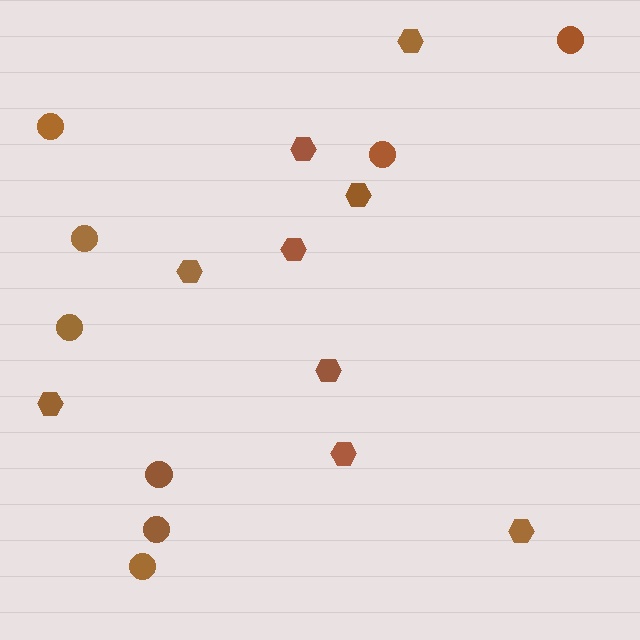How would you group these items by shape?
There are 2 groups: one group of circles (8) and one group of hexagons (9).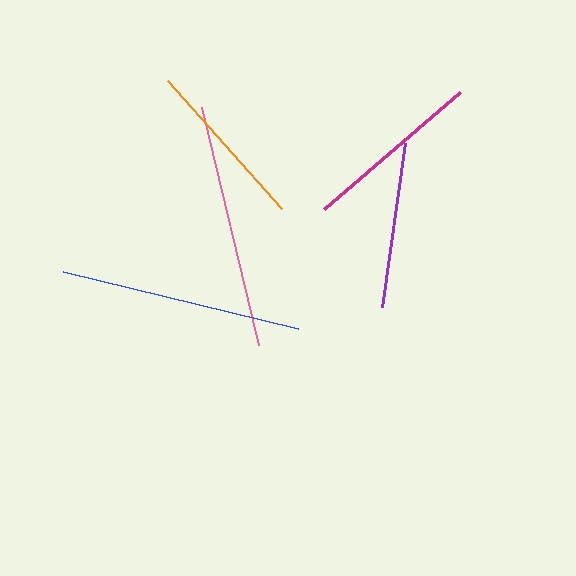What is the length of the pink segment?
The pink segment is approximately 244 pixels long.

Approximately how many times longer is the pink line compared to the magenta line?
The pink line is approximately 1.4 times the length of the magenta line.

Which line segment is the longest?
The pink line is the longest at approximately 244 pixels.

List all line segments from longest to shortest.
From longest to shortest: pink, blue, magenta, orange, purple.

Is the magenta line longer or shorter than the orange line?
The magenta line is longer than the orange line.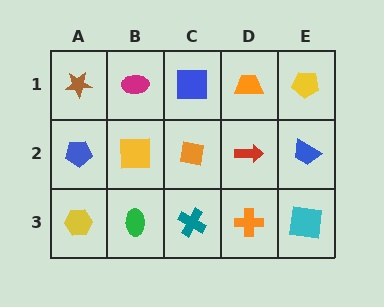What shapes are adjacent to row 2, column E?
A yellow pentagon (row 1, column E), a cyan square (row 3, column E), a red arrow (row 2, column D).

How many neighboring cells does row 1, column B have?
3.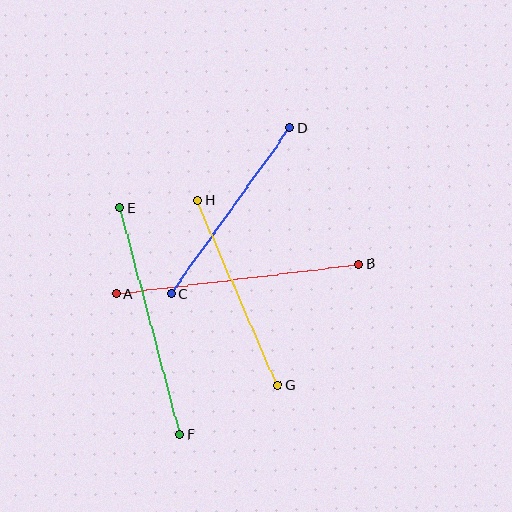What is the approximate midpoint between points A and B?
The midpoint is at approximately (238, 279) pixels.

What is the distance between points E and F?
The distance is approximately 235 pixels.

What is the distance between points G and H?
The distance is approximately 201 pixels.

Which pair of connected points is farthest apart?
Points A and B are farthest apart.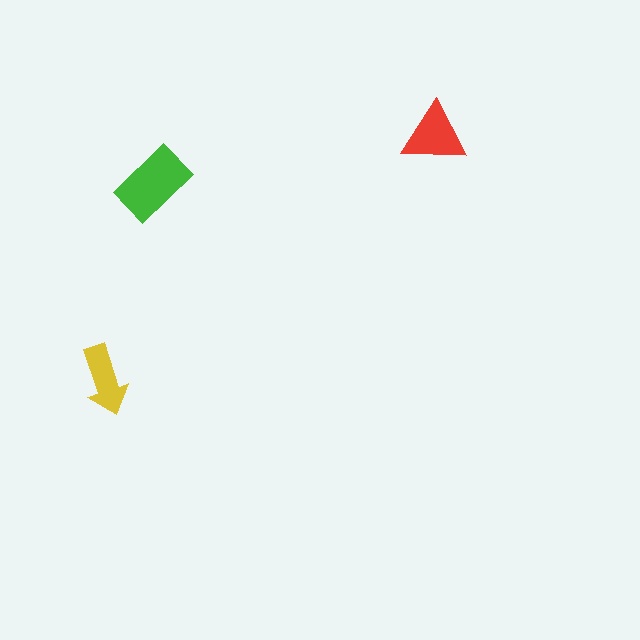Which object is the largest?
The green rectangle.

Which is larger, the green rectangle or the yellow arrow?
The green rectangle.